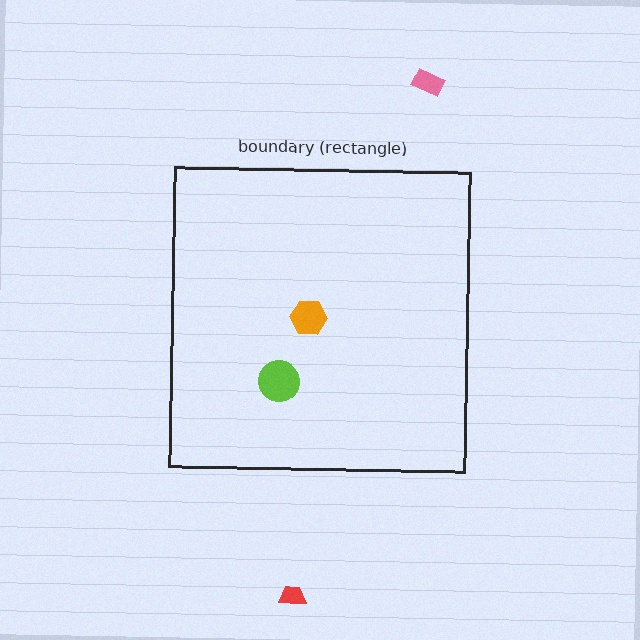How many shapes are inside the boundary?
2 inside, 2 outside.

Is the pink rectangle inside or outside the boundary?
Outside.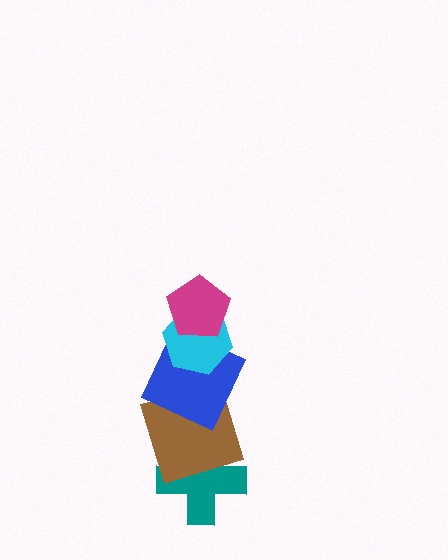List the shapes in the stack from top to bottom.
From top to bottom: the magenta pentagon, the cyan hexagon, the blue square, the brown square, the teal cross.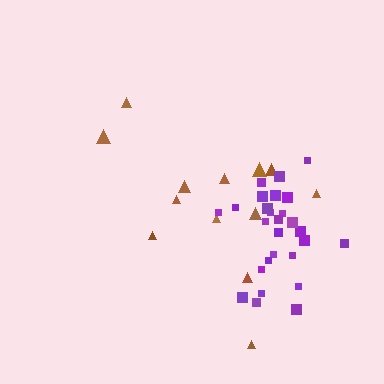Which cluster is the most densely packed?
Purple.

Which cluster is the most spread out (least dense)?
Brown.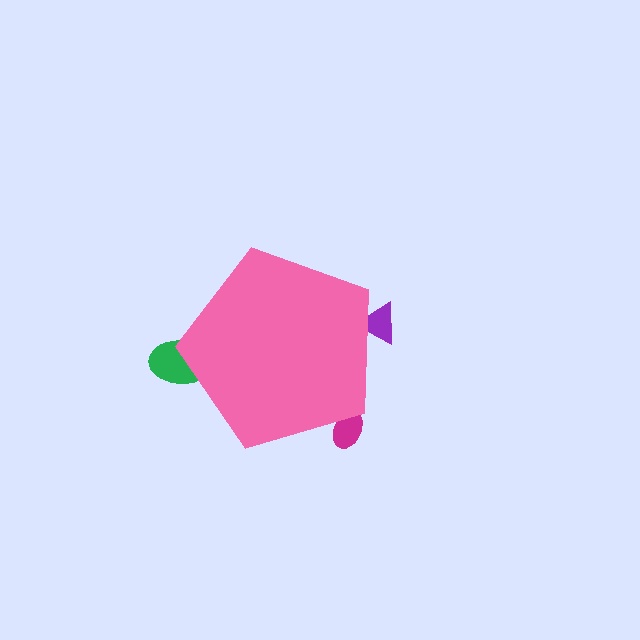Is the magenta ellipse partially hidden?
Yes, the magenta ellipse is partially hidden behind the pink pentagon.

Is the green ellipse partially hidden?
Yes, the green ellipse is partially hidden behind the pink pentagon.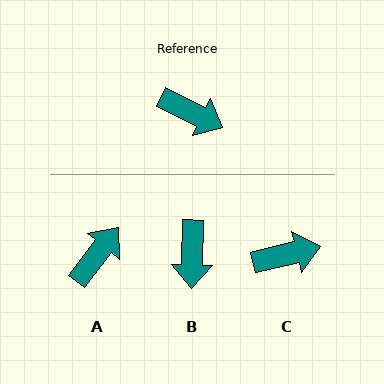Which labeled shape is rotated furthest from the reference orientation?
A, about 79 degrees away.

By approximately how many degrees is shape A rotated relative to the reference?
Approximately 79 degrees counter-clockwise.